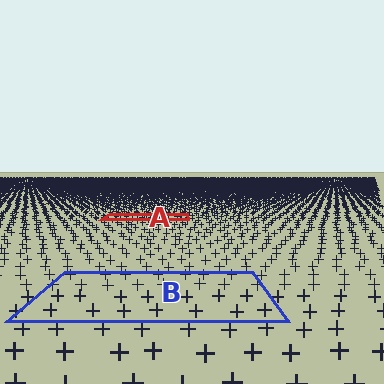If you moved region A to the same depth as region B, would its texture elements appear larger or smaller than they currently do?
They would appear larger. At a closer depth, the same texture elements are projected at a bigger on-screen size.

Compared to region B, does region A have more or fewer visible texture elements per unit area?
Region A has more texture elements per unit area — they are packed more densely because it is farther away.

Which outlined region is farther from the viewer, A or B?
Region A is farther from the viewer — the texture elements inside it appear smaller and more densely packed.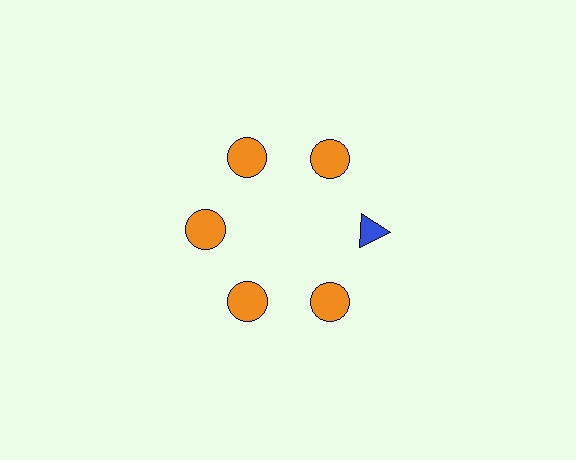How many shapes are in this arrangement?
There are 6 shapes arranged in a ring pattern.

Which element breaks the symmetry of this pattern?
The blue triangle at roughly the 3 o'clock position breaks the symmetry. All other shapes are orange circles.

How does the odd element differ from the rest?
It differs in both color (blue instead of orange) and shape (triangle instead of circle).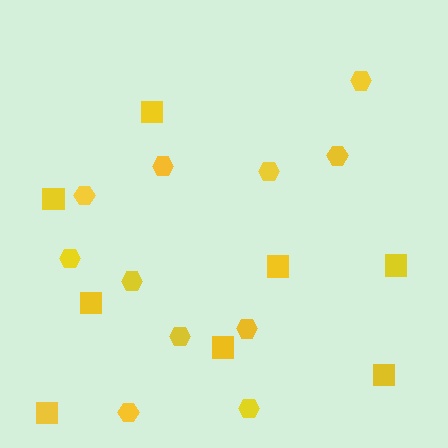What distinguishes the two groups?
There are 2 groups: one group of squares (8) and one group of hexagons (11).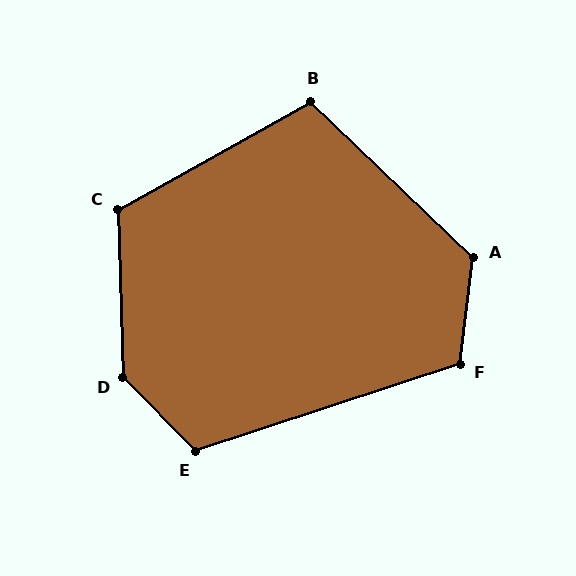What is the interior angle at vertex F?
Approximately 116 degrees (obtuse).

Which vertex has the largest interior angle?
D, at approximately 137 degrees.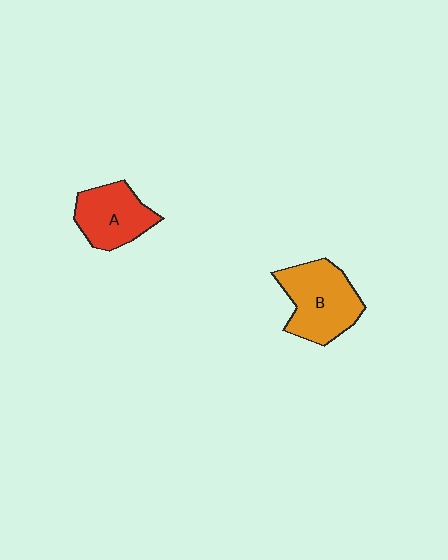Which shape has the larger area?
Shape B (orange).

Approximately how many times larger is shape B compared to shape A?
Approximately 1.3 times.